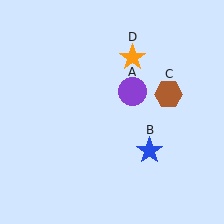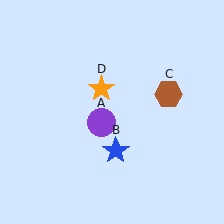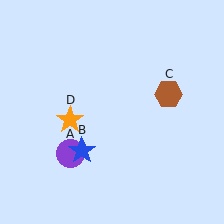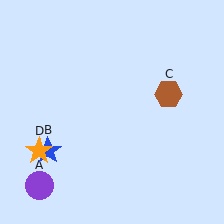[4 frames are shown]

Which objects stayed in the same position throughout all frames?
Brown hexagon (object C) remained stationary.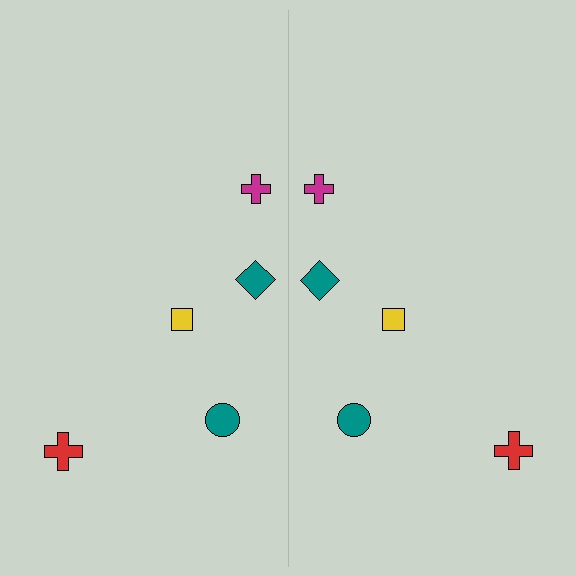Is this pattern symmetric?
Yes, this pattern has bilateral (reflection) symmetry.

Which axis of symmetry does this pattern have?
The pattern has a vertical axis of symmetry running through the center of the image.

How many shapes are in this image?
There are 10 shapes in this image.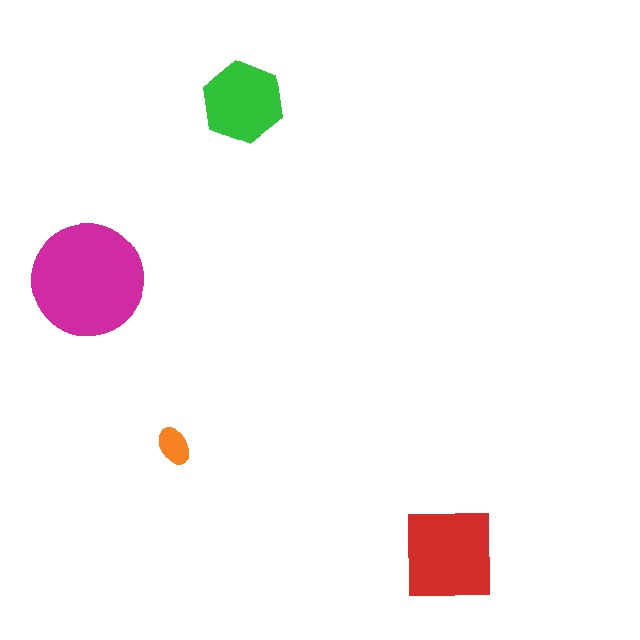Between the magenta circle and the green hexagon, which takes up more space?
The magenta circle.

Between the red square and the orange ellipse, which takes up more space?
The red square.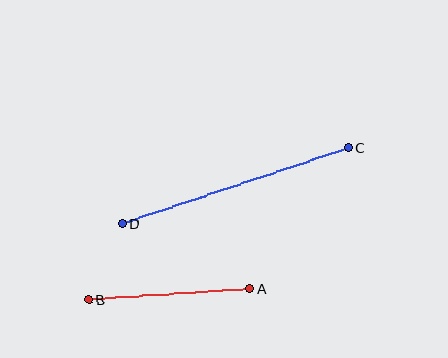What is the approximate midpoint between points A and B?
The midpoint is at approximately (169, 295) pixels.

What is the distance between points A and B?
The distance is approximately 162 pixels.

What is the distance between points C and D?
The distance is approximately 238 pixels.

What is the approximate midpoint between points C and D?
The midpoint is at approximately (235, 186) pixels.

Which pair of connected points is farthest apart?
Points C and D are farthest apart.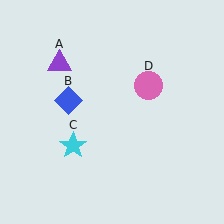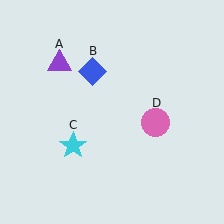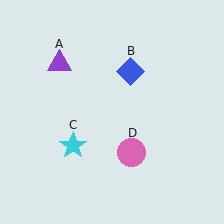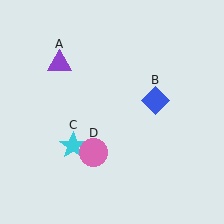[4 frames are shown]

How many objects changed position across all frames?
2 objects changed position: blue diamond (object B), pink circle (object D).